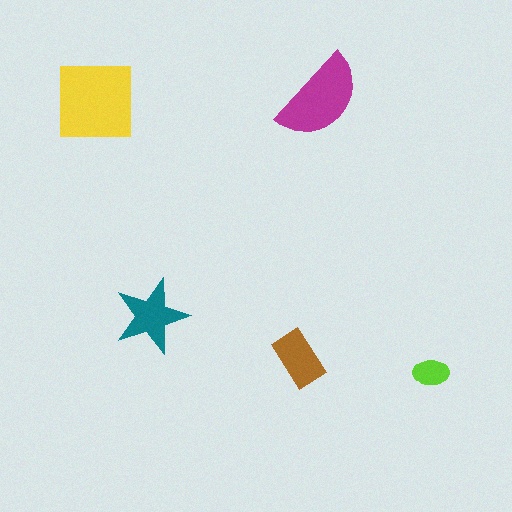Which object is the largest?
The yellow square.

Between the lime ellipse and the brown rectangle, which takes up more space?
The brown rectangle.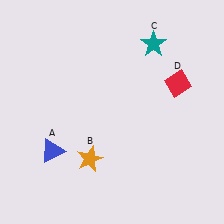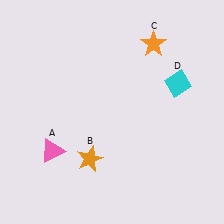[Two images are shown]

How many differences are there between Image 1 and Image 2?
There are 3 differences between the two images.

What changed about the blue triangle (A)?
In Image 1, A is blue. In Image 2, it changed to pink.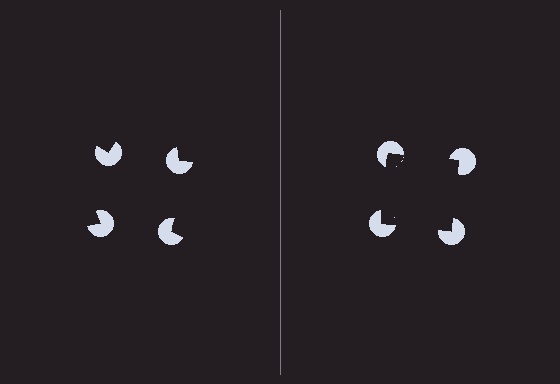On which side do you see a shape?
An illusory square appears on the right side. On the left side the wedge cuts are rotated, so no coherent shape forms.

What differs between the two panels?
The pac-man discs are positioned identically on both sides; only the wedge orientations differ. On the right they align to a square; on the left they are misaligned.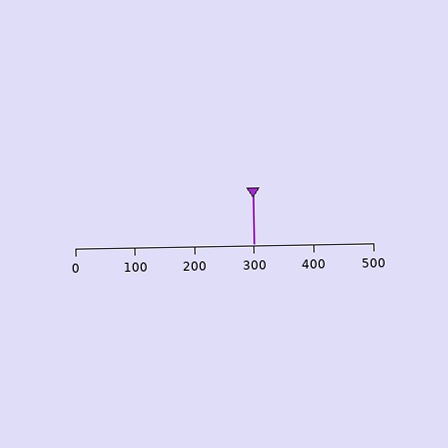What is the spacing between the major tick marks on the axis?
The major ticks are spaced 100 apart.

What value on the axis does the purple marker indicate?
The marker indicates approximately 300.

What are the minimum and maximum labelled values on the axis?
The axis runs from 0 to 500.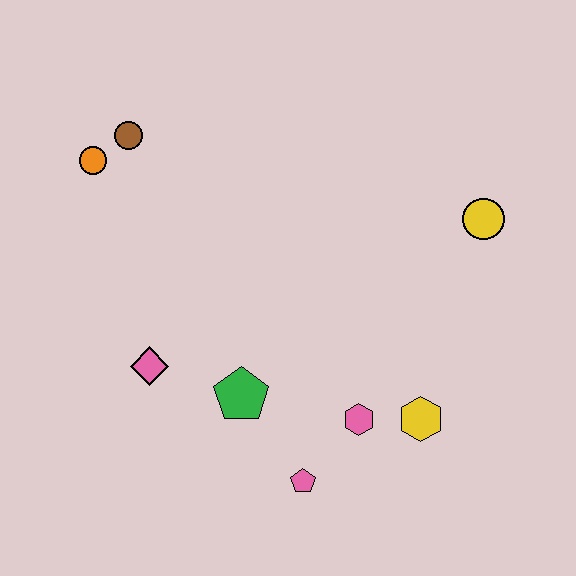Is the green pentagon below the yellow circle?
Yes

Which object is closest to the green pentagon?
The pink diamond is closest to the green pentagon.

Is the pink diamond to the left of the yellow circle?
Yes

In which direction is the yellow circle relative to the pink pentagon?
The yellow circle is above the pink pentagon.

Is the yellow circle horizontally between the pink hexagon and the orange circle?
No